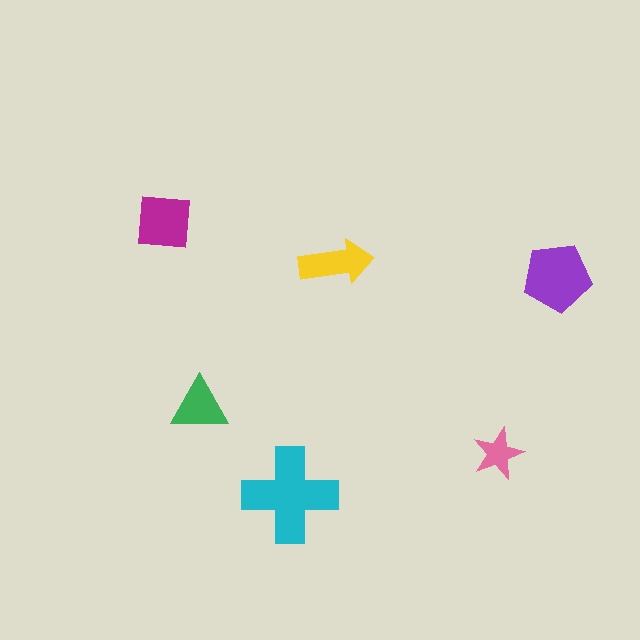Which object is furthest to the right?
The purple pentagon is rightmost.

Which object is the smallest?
The pink star.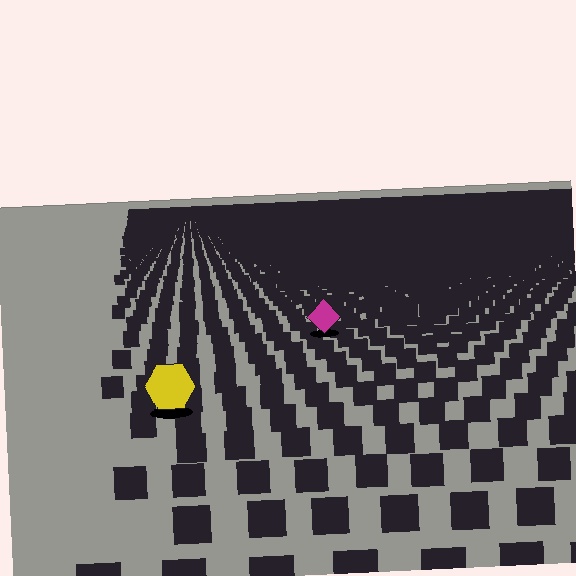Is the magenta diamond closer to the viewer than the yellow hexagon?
No. The yellow hexagon is closer — you can tell from the texture gradient: the ground texture is coarser near it.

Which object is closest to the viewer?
The yellow hexagon is closest. The texture marks near it are larger and more spread out.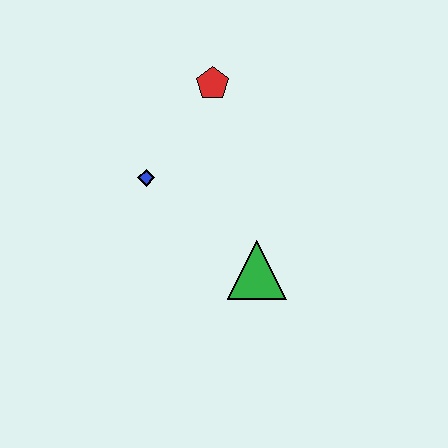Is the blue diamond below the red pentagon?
Yes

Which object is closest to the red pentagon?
The blue diamond is closest to the red pentagon.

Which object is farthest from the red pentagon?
The green triangle is farthest from the red pentagon.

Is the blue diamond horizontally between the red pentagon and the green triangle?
No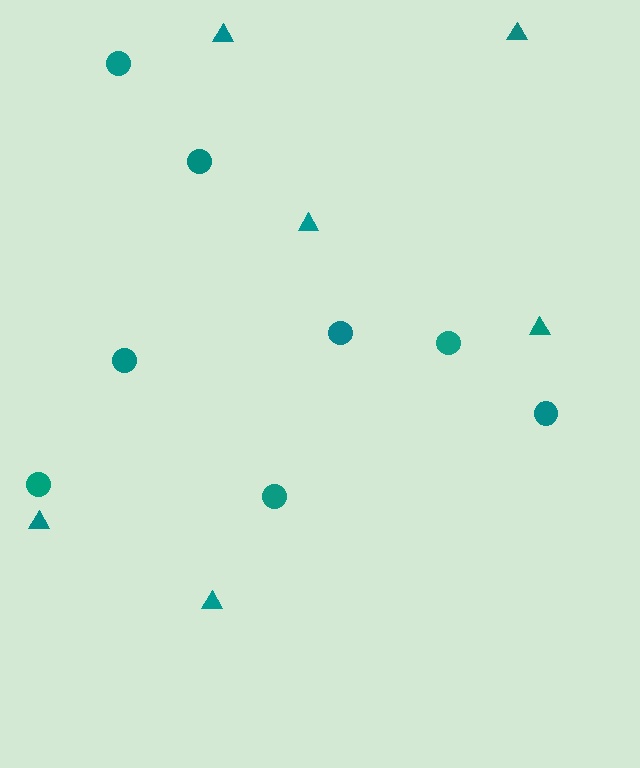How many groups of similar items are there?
There are 2 groups: one group of circles (8) and one group of triangles (6).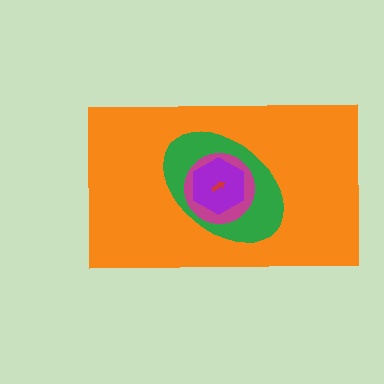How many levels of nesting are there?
5.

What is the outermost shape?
The orange rectangle.